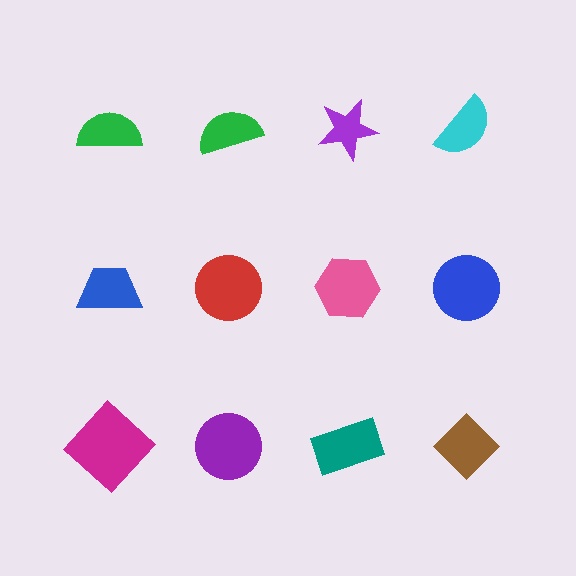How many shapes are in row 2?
4 shapes.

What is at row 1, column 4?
A cyan semicircle.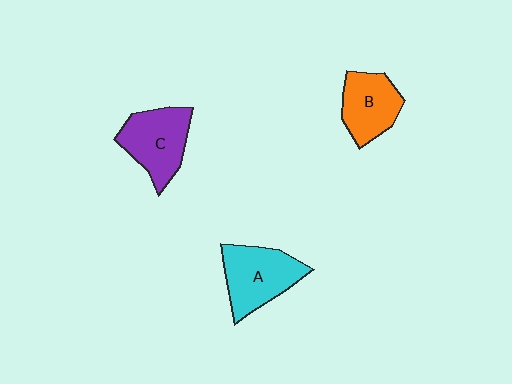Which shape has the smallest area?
Shape B (orange).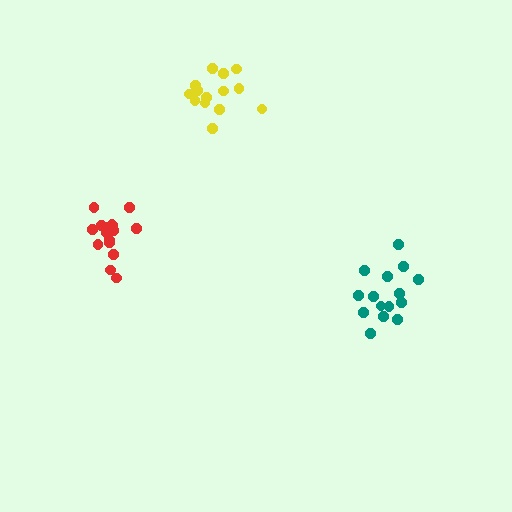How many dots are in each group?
Group 1: 16 dots, Group 2: 15 dots, Group 3: 15 dots (46 total).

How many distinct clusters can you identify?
There are 3 distinct clusters.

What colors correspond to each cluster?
The clusters are colored: red, teal, yellow.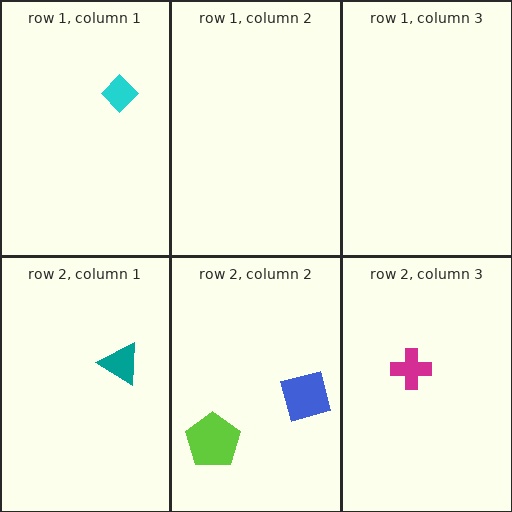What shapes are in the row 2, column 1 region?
The teal triangle.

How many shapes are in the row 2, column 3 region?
1.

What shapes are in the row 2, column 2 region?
The blue square, the lime pentagon.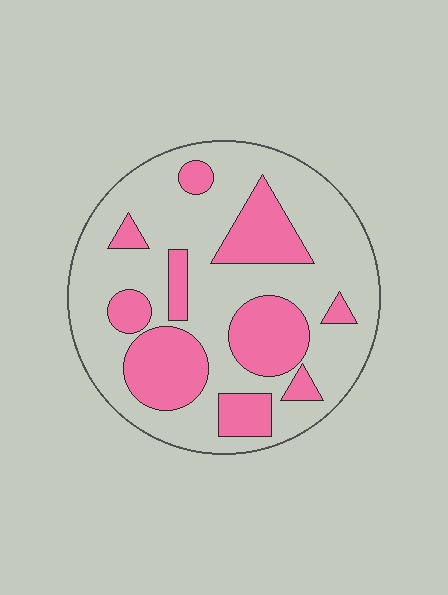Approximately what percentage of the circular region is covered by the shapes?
Approximately 30%.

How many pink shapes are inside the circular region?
10.